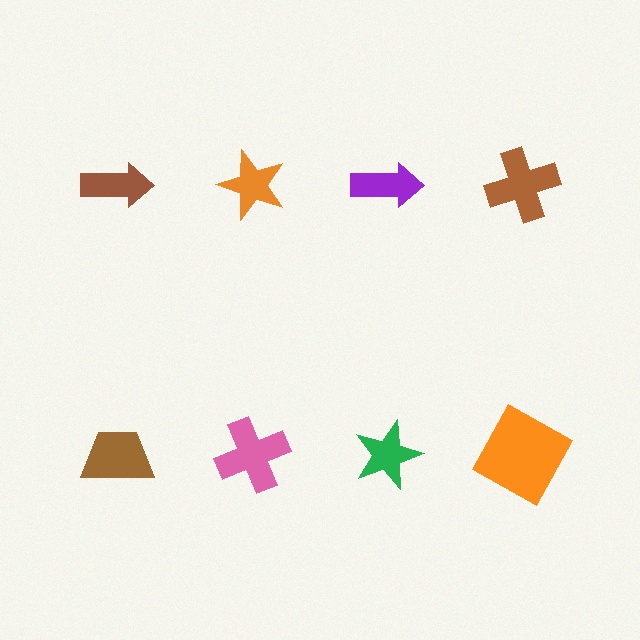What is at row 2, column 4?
An orange square.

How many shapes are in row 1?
4 shapes.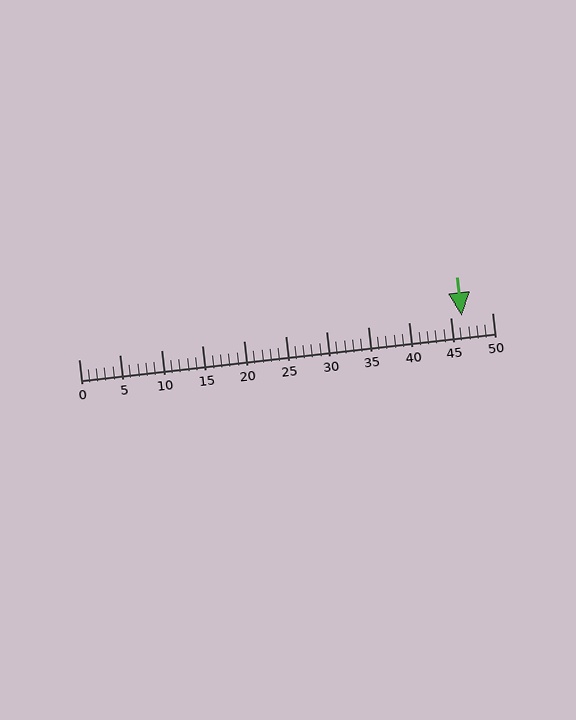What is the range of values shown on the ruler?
The ruler shows values from 0 to 50.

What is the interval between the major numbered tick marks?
The major tick marks are spaced 5 units apart.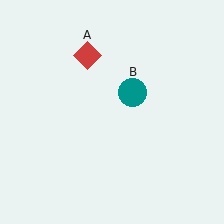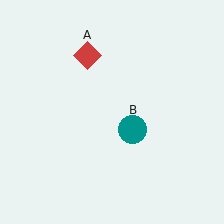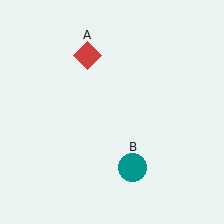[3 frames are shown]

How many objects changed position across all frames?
1 object changed position: teal circle (object B).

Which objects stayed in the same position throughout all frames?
Red diamond (object A) remained stationary.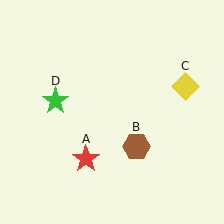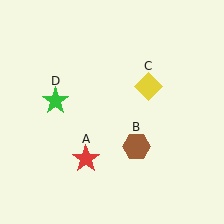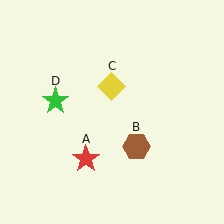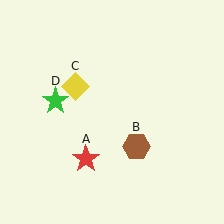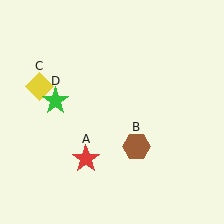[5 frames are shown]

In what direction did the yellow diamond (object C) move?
The yellow diamond (object C) moved left.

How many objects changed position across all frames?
1 object changed position: yellow diamond (object C).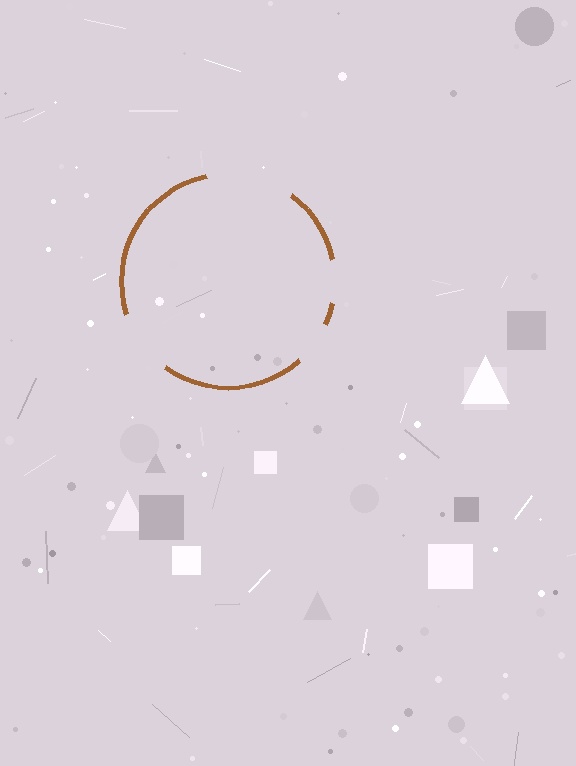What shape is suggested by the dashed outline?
The dashed outline suggests a circle.